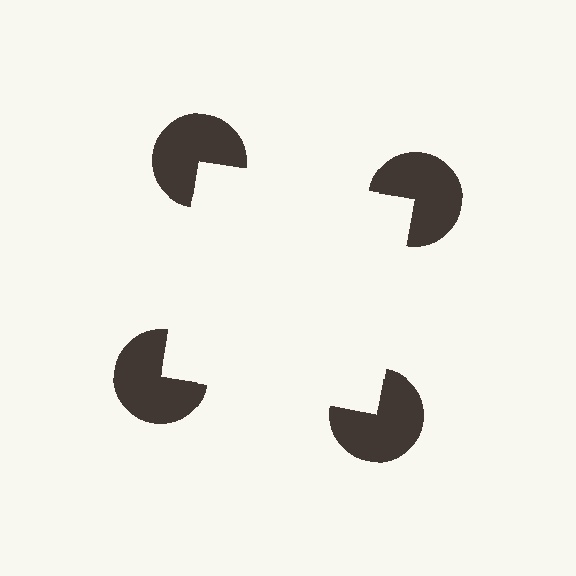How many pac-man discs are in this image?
There are 4 — one at each vertex of the illusory square.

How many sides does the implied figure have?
4 sides.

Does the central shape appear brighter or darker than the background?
It typically appears slightly brighter than the background, even though no actual brightness change is drawn.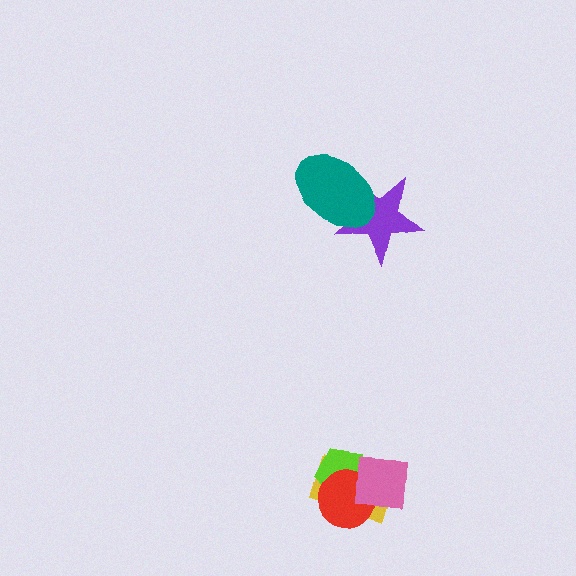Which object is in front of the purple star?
The teal ellipse is in front of the purple star.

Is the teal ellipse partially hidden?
No, no other shape covers it.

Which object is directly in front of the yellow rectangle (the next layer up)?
The lime pentagon is directly in front of the yellow rectangle.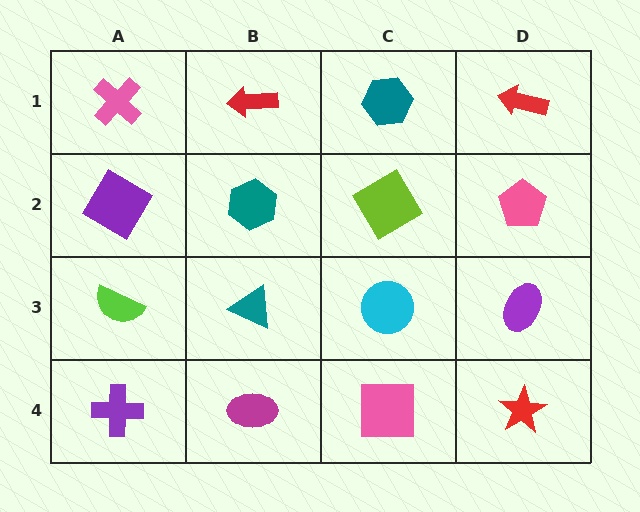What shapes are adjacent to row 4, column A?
A lime semicircle (row 3, column A), a magenta ellipse (row 4, column B).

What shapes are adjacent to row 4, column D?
A purple ellipse (row 3, column D), a pink square (row 4, column C).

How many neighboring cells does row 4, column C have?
3.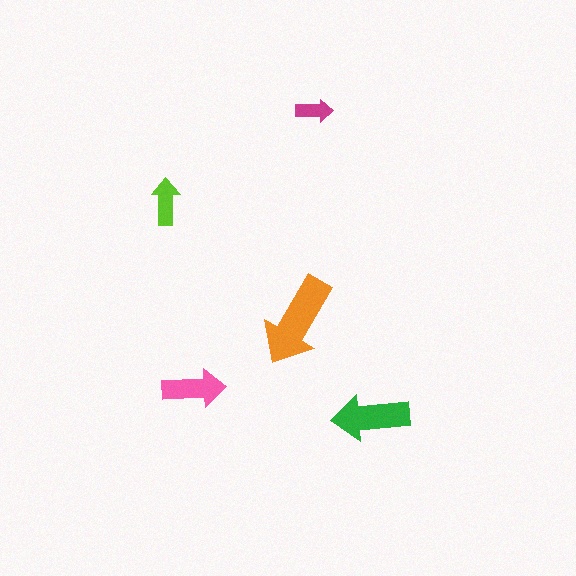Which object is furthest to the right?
The green arrow is rightmost.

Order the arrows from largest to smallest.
the orange one, the green one, the pink one, the lime one, the magenta one.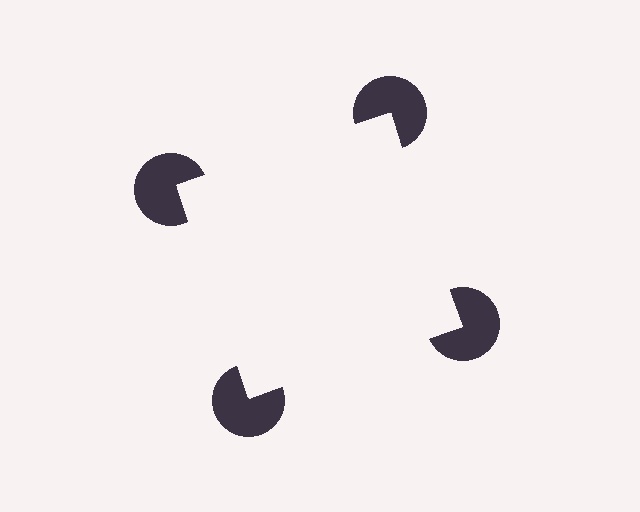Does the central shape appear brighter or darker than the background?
It typically appears slightly brighter than the background, even though no actual brightness change is drawn.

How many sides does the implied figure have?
4 sides.